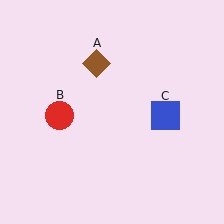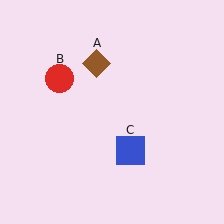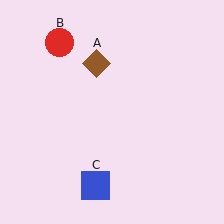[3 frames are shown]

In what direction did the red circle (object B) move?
The red circle (object B) moved up.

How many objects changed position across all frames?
2 objects changed position: red circle (object B), blue square (object C).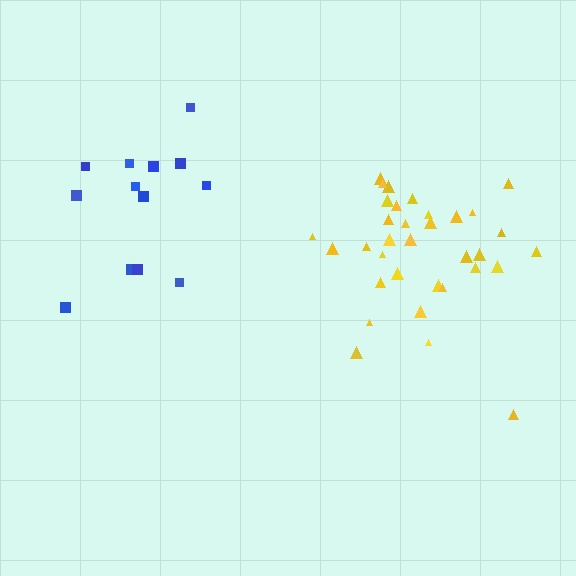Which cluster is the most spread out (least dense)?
Blue.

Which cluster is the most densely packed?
Yellow.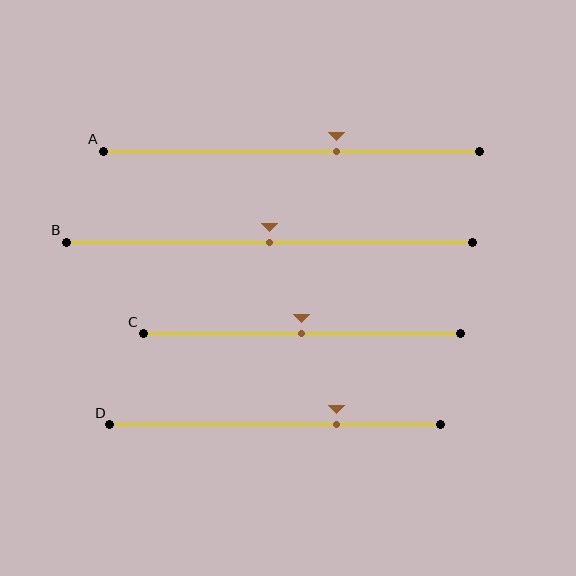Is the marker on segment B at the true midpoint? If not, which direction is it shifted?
Yes, the marker on segment B is at the true midpoint.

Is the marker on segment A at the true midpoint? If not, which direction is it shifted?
No, the marker on segment A is shifted to the right by about 12% of the segment length.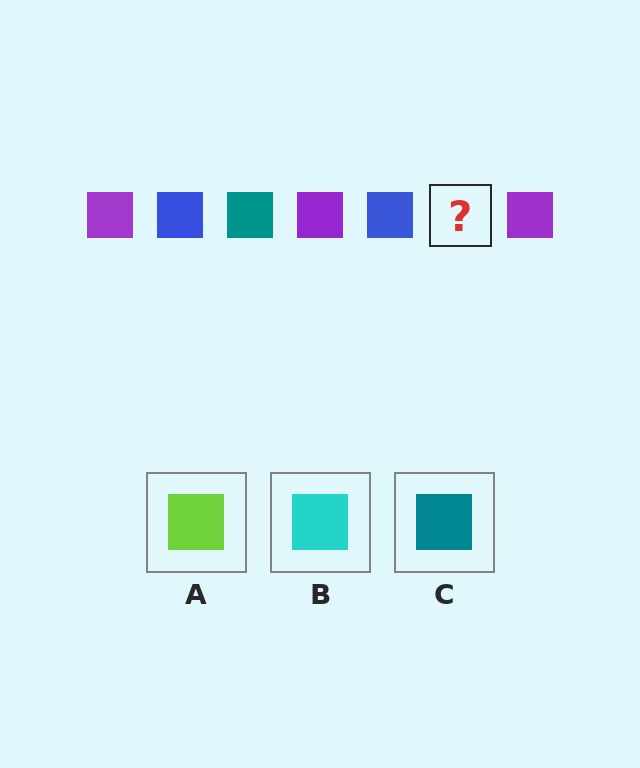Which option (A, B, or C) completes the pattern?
C.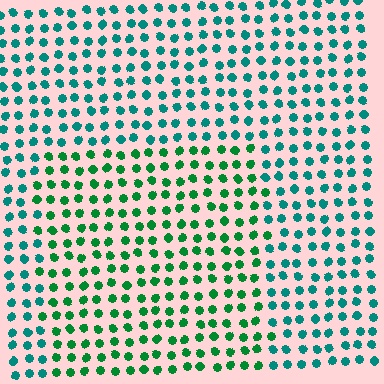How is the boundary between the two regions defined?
The boundary is defined purely by a slight shift in hue (about 35 degrees). Spacing, size, and orientation are identical on both sides.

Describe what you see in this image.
The image is filled with small teal elements in a uniform arrangement. A rectangle-shaped region is visible where the elements are tinted to a slightly different hue, forming a subtle color boundary.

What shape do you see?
I see a rectangle.